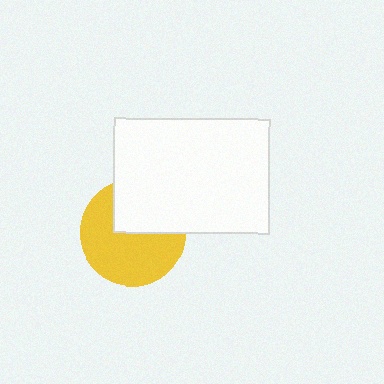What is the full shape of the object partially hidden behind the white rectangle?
The partially hidden object is a yellow circle.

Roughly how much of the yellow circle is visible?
About half of it is visible (roughly 64%).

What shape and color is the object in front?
The object in front is a white rectangle.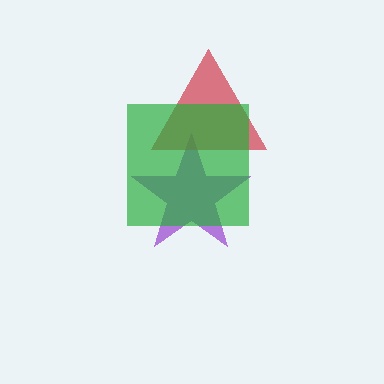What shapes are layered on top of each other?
The layered shapes are: a purple star, a red triangle, a green square.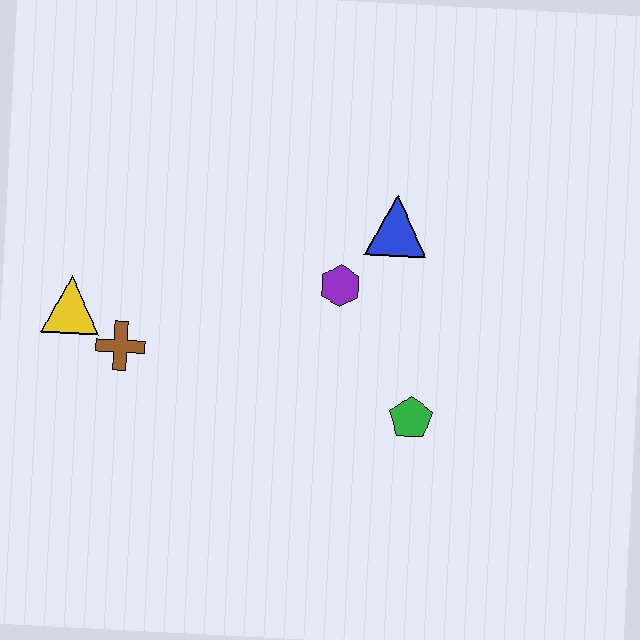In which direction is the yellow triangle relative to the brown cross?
The yellow triangle is to the left of the brown cross.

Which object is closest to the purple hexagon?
The blue triangle is closest to the purple hexagon.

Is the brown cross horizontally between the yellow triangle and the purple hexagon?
Yes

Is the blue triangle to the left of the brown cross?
No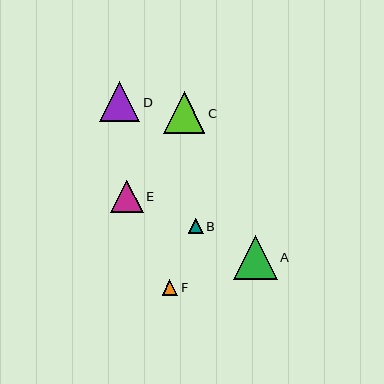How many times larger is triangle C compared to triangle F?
Triangle C is approximately 2.6 times the size of triangle F.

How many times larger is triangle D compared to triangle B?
Triangle D is approximately 2.7 times the size of triangle B.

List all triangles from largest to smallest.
From largest to smallest: A, C, D, E, F, B.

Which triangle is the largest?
Triangle A is the largest with a size of approximately 44 pixels.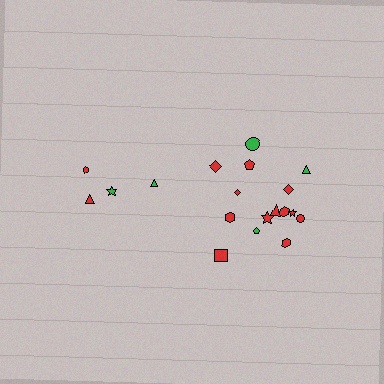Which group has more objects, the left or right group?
The right group.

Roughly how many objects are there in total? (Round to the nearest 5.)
Roughly 20 objects in total.